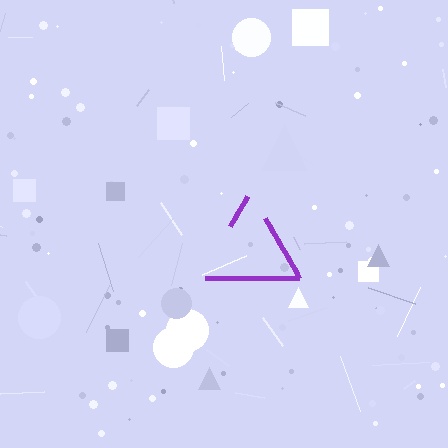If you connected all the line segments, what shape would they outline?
They would outline a triangle.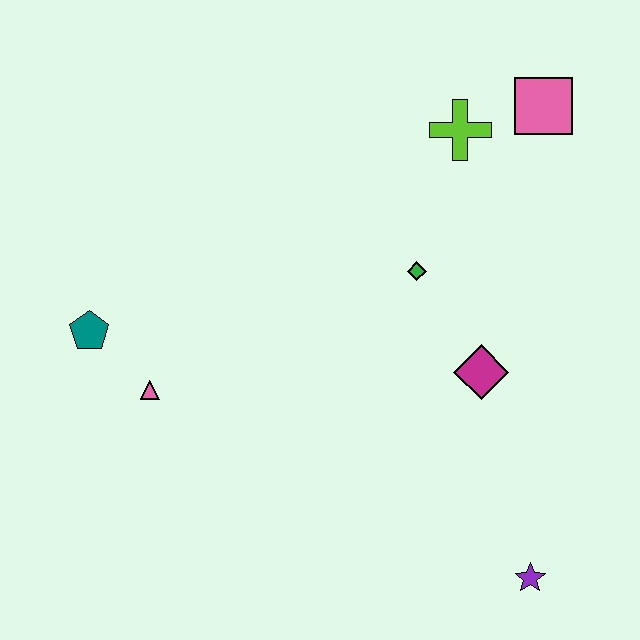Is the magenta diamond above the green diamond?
No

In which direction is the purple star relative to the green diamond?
The purple star is below the green diamond.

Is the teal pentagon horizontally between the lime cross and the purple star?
No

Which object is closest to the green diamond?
The magenta diamond is closest to the green diamond.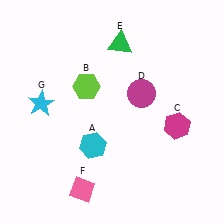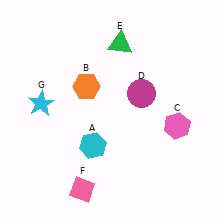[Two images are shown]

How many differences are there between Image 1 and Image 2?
There are 2 differences between the two images.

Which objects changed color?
B changed from lime to orange. C changed from magenta to pink.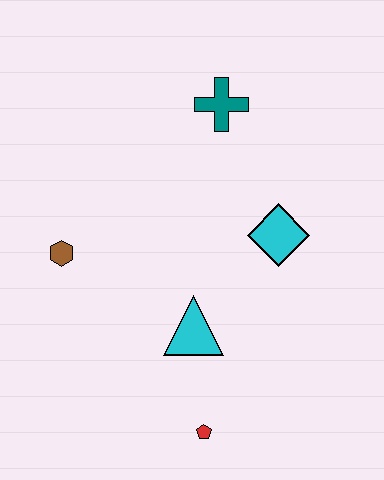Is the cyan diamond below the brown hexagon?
No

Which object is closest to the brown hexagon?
The cyan triangle is closest to the brown hexagon.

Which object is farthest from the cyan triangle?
The teal cross is farthest from the cyan triangle.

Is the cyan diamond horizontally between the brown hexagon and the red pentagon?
No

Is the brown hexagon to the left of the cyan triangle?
Yes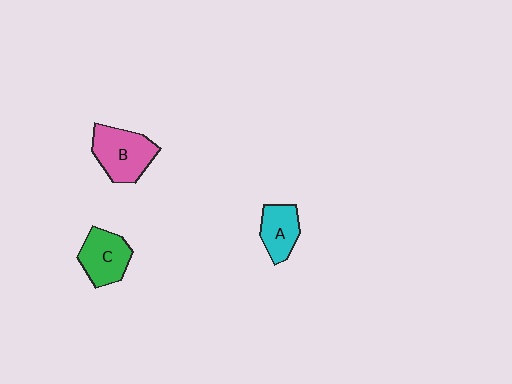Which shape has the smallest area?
Shape A (cyan).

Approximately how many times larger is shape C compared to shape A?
Approximately 1.2 times.